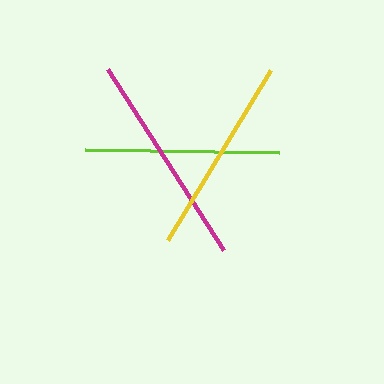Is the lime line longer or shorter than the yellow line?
The yellow line is longer than the lime line.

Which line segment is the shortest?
The lime line is the shortest at approximately 194 pixels.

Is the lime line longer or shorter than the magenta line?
The magenta line is longer than the lime line.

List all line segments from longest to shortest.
From longest to shortest: magenta, yellow, lime.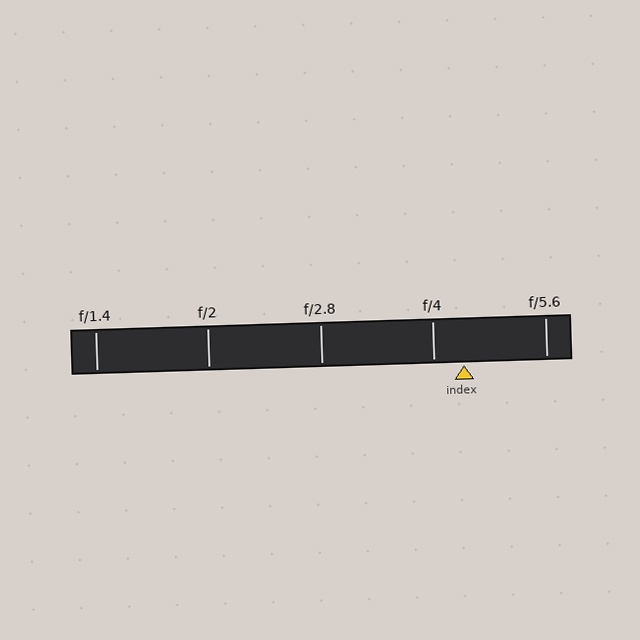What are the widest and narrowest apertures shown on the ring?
The widest aperture shown is f/1.4 and the narrowest is f/5.6.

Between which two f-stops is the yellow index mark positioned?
The index mark is between f/4 and f/5.6.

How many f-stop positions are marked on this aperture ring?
There are 5 f-stop positions marked.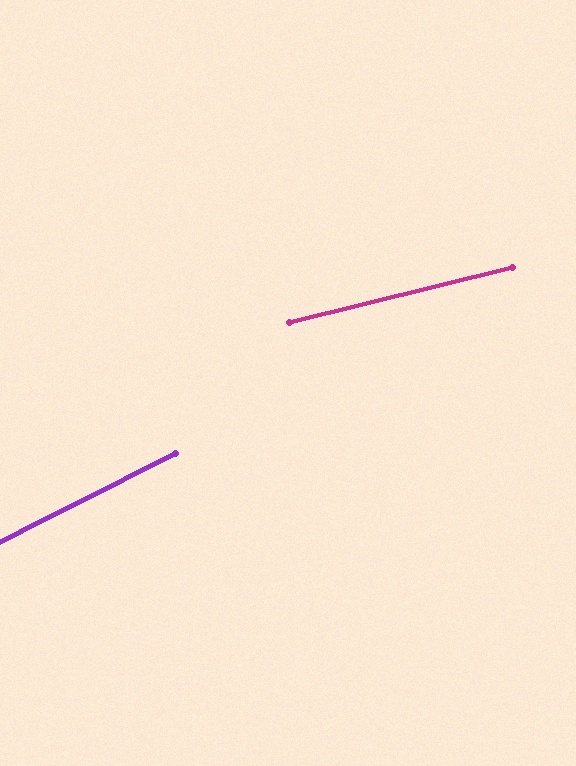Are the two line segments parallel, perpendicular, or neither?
Neither parallel nor perpendicular — they differ by about 13°.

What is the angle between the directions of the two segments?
Approximately 13 degrees.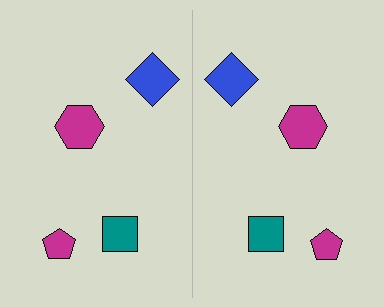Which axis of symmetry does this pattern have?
The pattern has a vertical axis of symmetry running through the center of the image.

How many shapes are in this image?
There are 8 shapes in this image.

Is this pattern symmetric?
Yes, this pattern has bilateral (reflection) symmetry.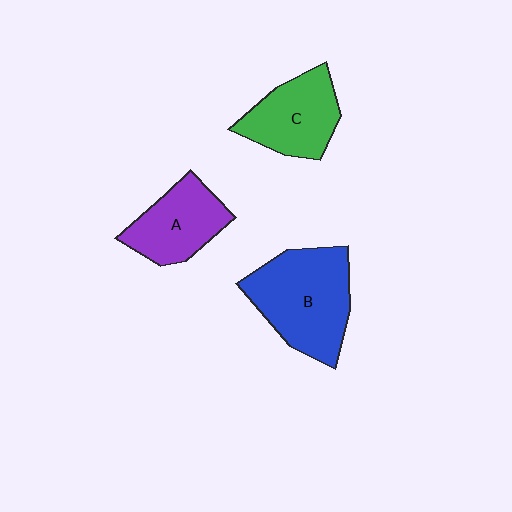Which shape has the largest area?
Shape B (blue).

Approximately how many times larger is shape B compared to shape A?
Approximately 1.5 times.